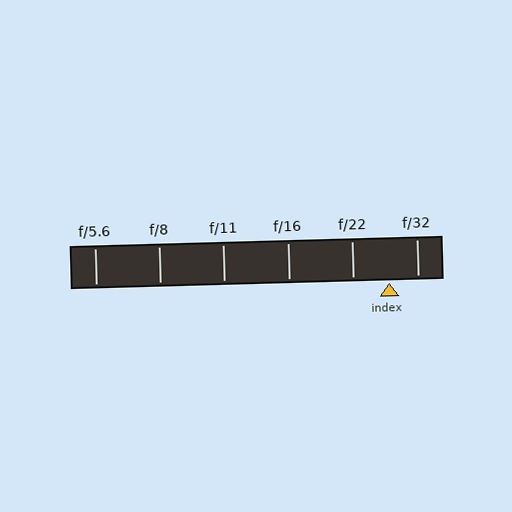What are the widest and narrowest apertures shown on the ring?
The widest aperture shown is f/5.6 and the narrowest is f/32.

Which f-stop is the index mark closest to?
The index mark is closest to f/32.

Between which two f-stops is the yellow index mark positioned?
The index mark is between f/22 and f/32.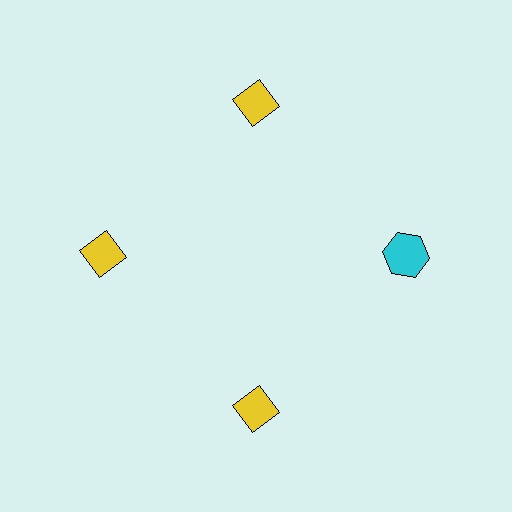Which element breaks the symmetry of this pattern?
The cyan hexagon at roughly the 3 o'clock position breaks the symmetry. All other shapes are yellow diamonds.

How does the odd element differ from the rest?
It differs in both color (cyan instead of yellow) and shape (hexagon instead of diamond).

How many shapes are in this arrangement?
There are 4 shapes arranged in a ring pattern.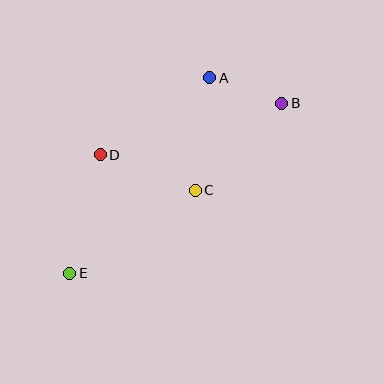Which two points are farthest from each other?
Points B and E are farthest from each other.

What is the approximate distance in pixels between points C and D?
The distance between C and D is approximately 101 pixels.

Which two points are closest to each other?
Points A and B are closest to each other.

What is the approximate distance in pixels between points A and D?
The distance between A and D is approximately 134 pixels.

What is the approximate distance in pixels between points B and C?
The distance between B and C is approximately 123 pixels.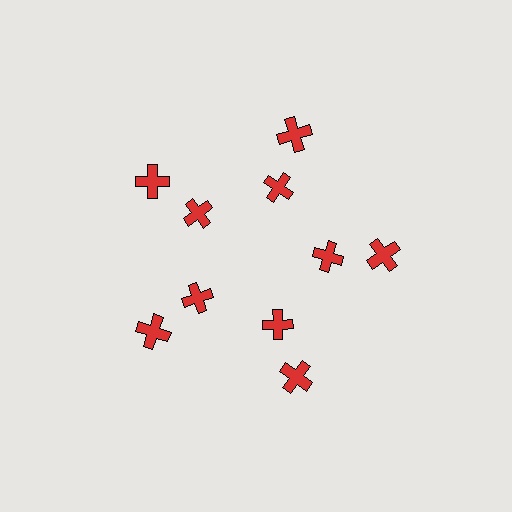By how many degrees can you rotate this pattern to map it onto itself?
The pattern maps onto itself every 72 degrees of rotation.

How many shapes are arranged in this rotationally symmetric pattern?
There are 10 shapes, arranged in 5 groups of 2.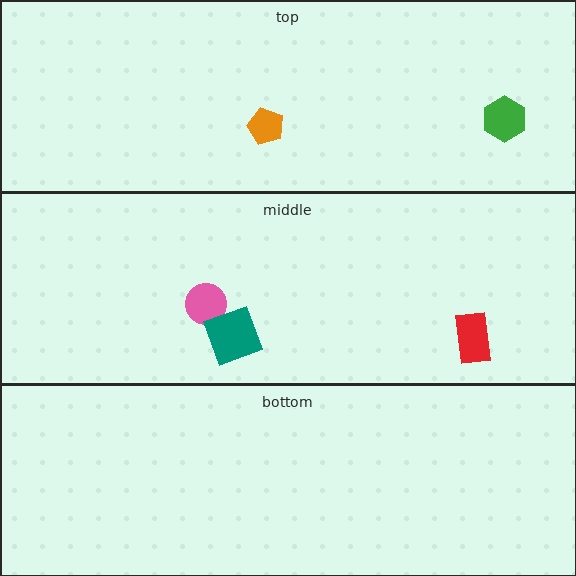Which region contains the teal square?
The middle region.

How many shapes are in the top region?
2.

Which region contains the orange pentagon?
The top region.